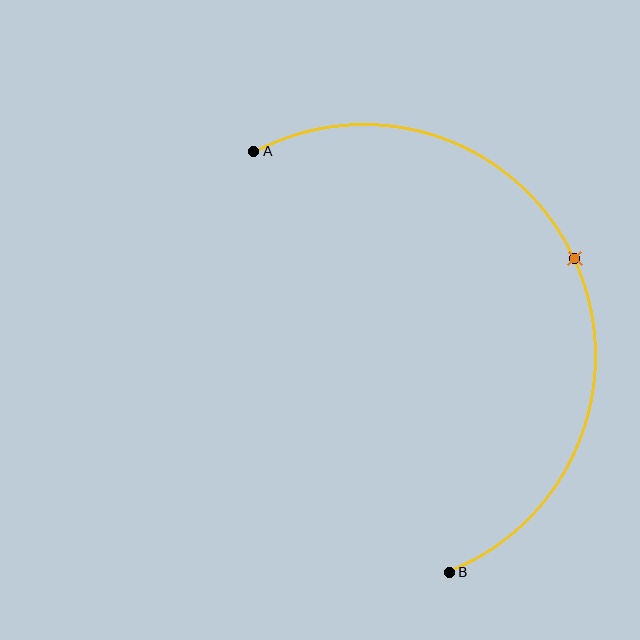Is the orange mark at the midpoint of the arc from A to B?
Yes. The orange mark lies on the arc at equal arc-length from both A and B — it is the arc midpoint.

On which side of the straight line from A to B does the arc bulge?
The arc bulges to the right of the straight line connecting A and B.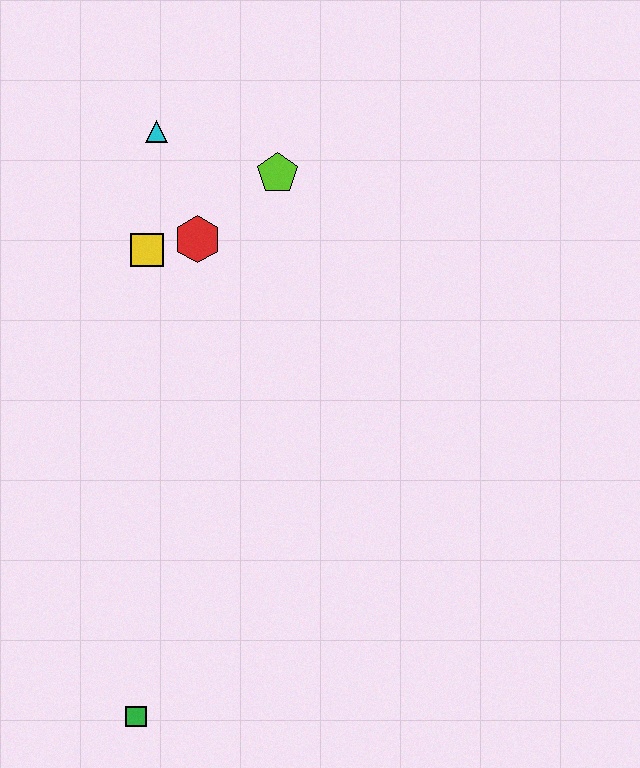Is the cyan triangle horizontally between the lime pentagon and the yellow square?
Yes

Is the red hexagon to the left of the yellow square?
No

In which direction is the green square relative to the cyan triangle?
The green square is below the cyan triangle.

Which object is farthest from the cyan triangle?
The green square is farthest from the cyan triangle.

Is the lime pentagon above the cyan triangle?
No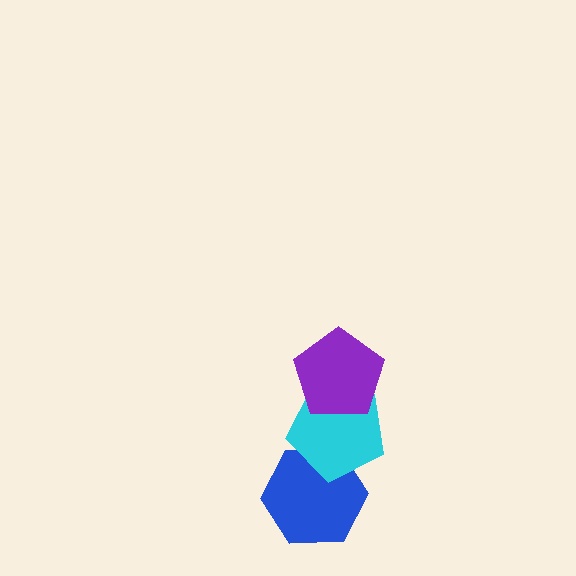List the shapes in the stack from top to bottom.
From top to bottom: the purple pentagon, the cyan pentagon, the blue hexagon.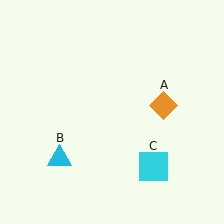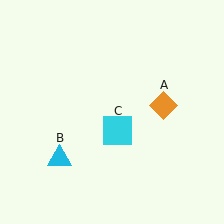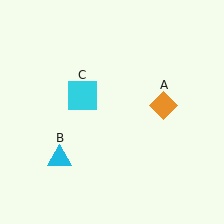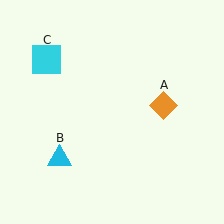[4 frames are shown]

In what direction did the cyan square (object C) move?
The cyan square (object C) moved up and to the left.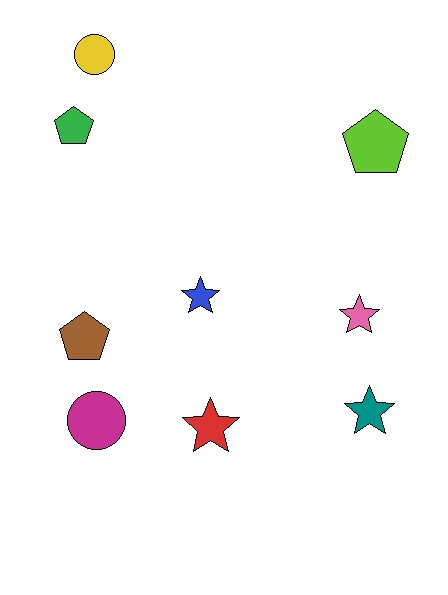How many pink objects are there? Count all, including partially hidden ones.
There is 1 pink object.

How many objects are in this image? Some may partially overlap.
There are 9 objects.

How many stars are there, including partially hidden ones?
There are 4 stars.